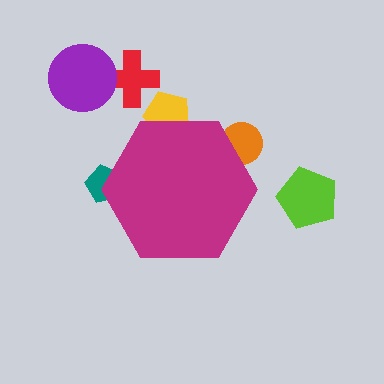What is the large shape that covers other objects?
A magenta hexagon.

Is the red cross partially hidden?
No, the red cross is fully visible.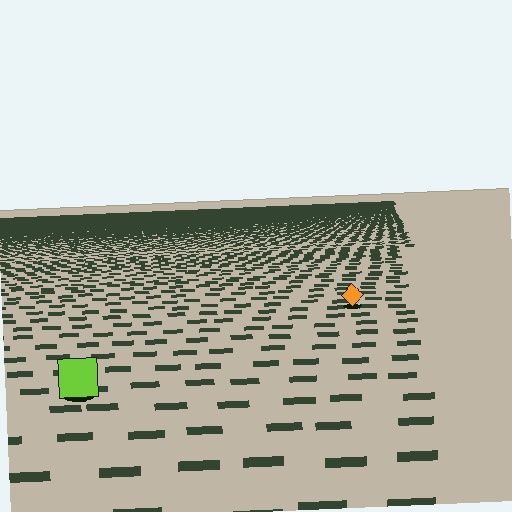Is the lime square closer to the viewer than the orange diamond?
Yes. The lime square is closer — you can tell from the texture gradient: the ground texture is coarser near it.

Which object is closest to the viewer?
The lime square is closest. The texture marks near it are larger and more spread out.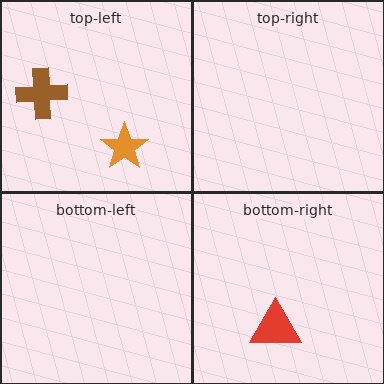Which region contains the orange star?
The top-left region.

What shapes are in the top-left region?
The orange star, the brown cross.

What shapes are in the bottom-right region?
The red triangle.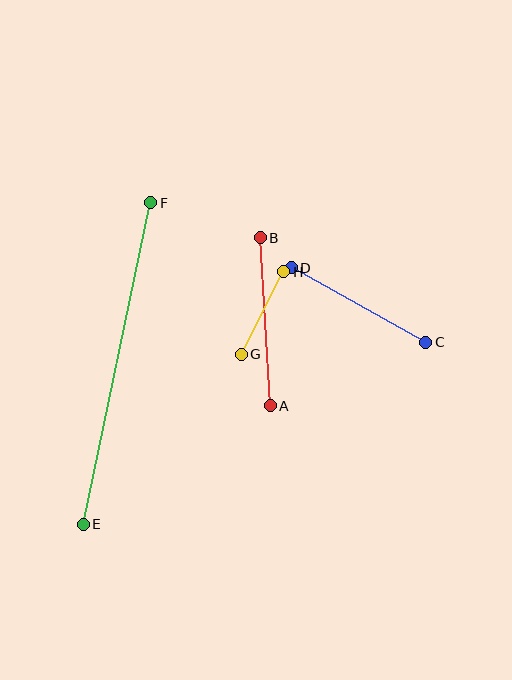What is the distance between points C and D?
The distance is approximately 154 pixels.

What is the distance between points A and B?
The distance is approximately 169 pixels.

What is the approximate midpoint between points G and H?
The midpoint is at approximately (262, 313) pixels.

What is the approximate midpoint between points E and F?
The midpoint is at approximately (117, 363) pixels.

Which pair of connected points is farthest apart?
Points E and F are farthest apart.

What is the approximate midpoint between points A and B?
The midpoint is at approximately (265, 322) pixels.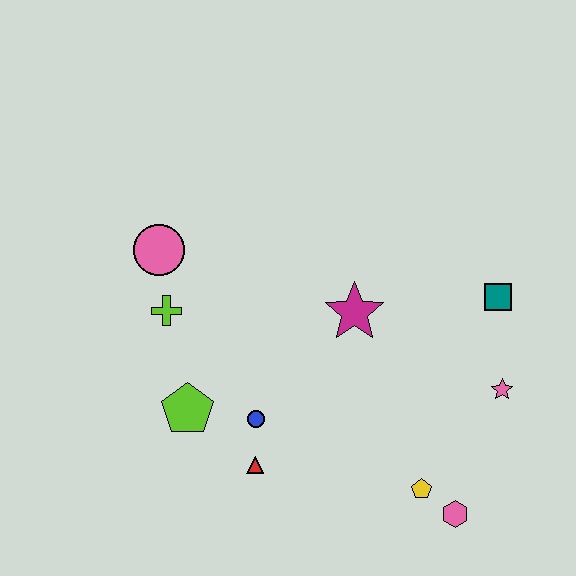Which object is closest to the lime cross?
The pink circle is closest to the lime cross.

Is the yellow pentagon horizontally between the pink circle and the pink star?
Yes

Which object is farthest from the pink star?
The pink circle is farthest from the pink star.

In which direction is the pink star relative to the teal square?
The pink star is below the teal square.